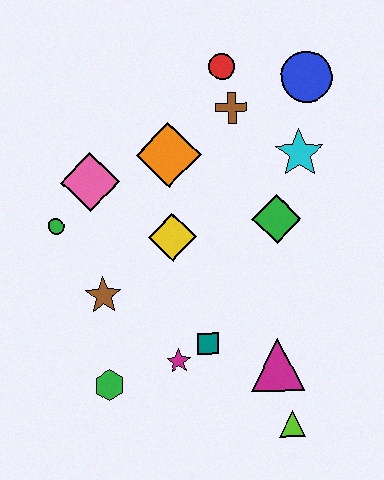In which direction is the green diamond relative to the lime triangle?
The green diamond is above the lime triangle.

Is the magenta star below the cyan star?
Yes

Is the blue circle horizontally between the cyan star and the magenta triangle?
No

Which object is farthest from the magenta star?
The blue circle is farthest from the magenta star.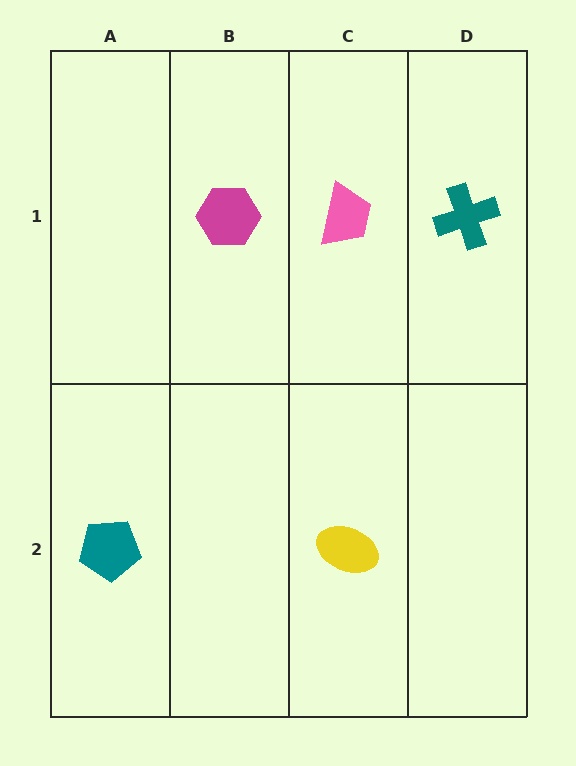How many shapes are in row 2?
2 shapes.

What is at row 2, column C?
A yellow ellipse.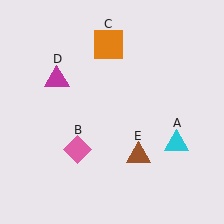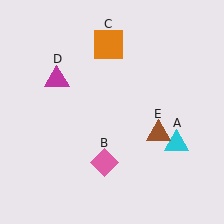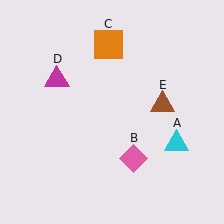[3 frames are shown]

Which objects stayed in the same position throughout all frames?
Cyan triangle (object A) and orange square (object C) and magenta triangle (object D) remained stationary.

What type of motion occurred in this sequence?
The pink diamond (object B), brown triangle (object E) rotated counterclockwise around the center of the scene.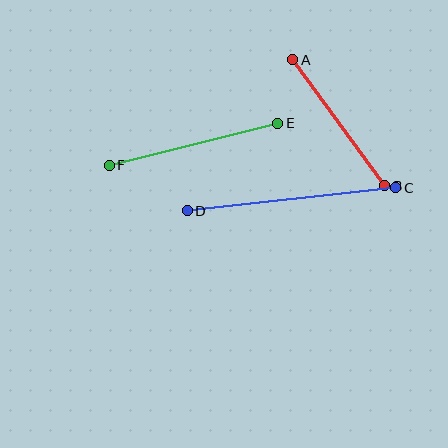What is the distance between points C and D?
The distance is approximately 209 pixels.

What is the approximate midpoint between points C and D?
The midpoint is at approximately (292, 199) pixels.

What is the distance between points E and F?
The distance is approximately 174 pixels.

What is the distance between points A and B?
The distance is approximately 156 pixels.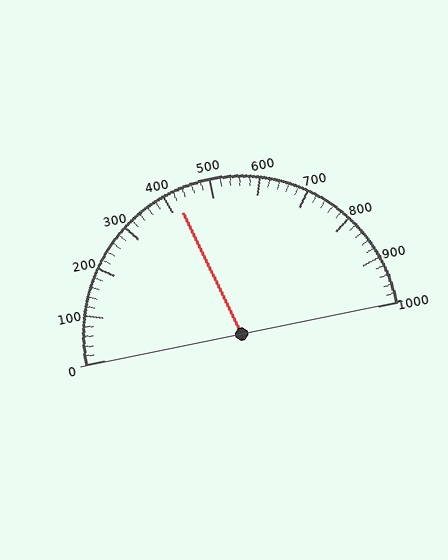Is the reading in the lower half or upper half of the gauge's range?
The reading is in the lower half of the range (0 to 1000).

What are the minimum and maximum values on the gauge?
The gauge ranges from 0 to 1000.